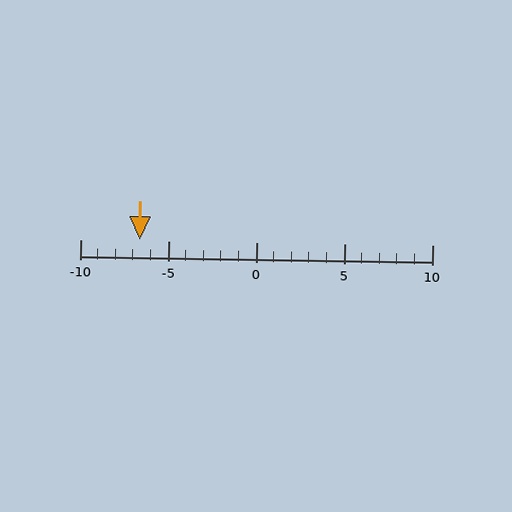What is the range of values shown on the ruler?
The ruler shows values from -10 to 10.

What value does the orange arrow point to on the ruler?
The orange arrow points to approximately -7.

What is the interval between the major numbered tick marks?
The major tick marks are spaced 5 units apart.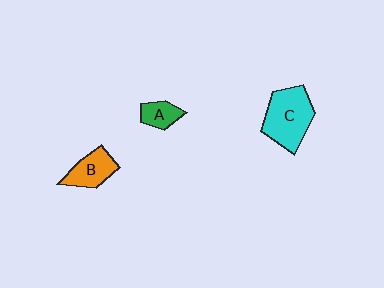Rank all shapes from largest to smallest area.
From largest to smallest: C (cyan), B (orange), A (green).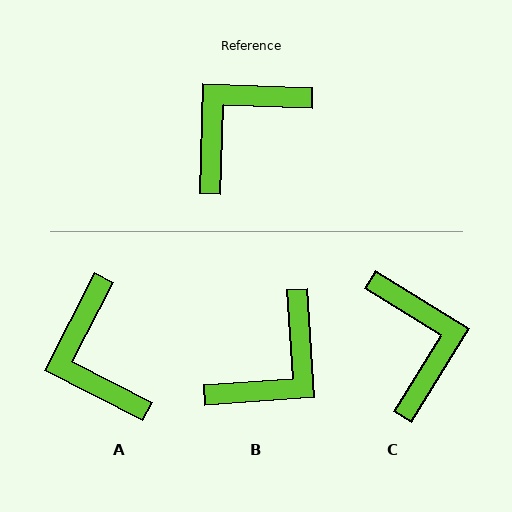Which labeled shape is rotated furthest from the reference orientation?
B, about 174 degrees away.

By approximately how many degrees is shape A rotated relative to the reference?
Approximately 65 degrees counter-clockwise.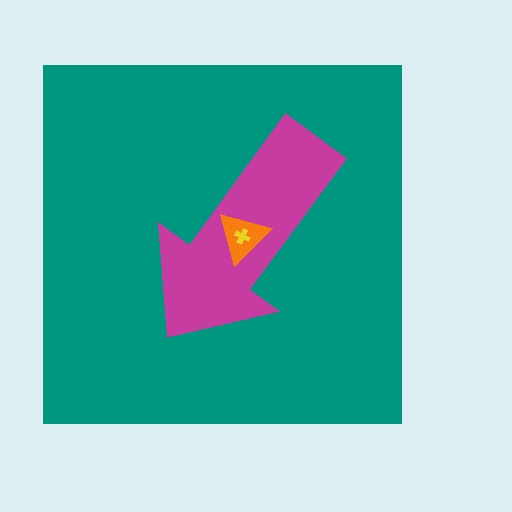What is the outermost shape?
The teal square.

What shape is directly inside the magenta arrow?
The orange triangle.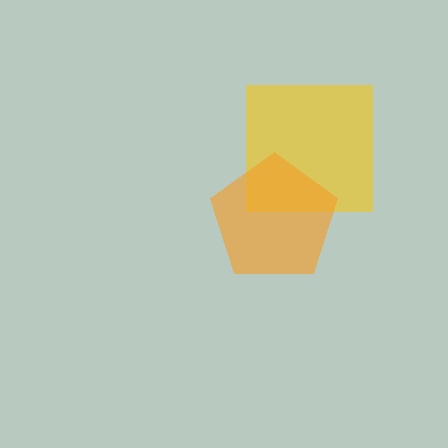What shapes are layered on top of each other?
The layered shapes are: a yellow square, an orange pentagon.